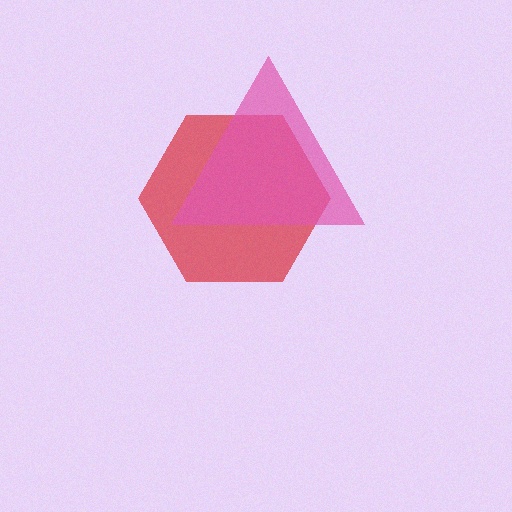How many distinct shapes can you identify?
There are 2 distinct shapes: a red hexagon, a pink triangle.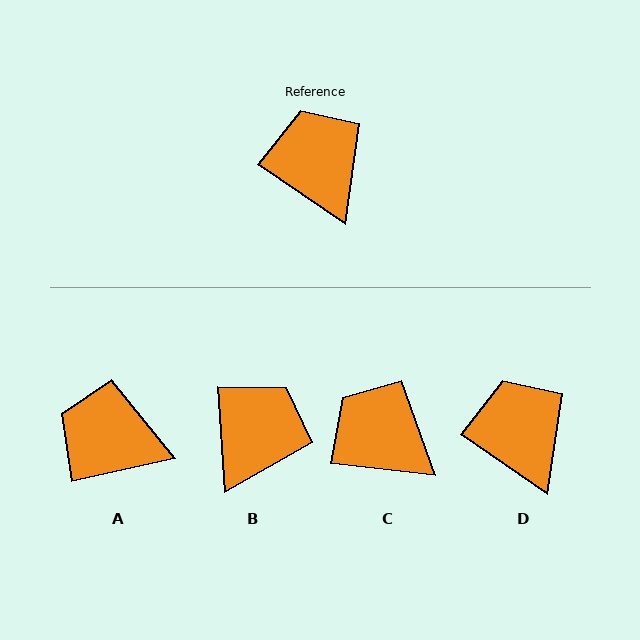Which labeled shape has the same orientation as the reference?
D.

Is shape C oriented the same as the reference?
No, it is off by about 28 degrees.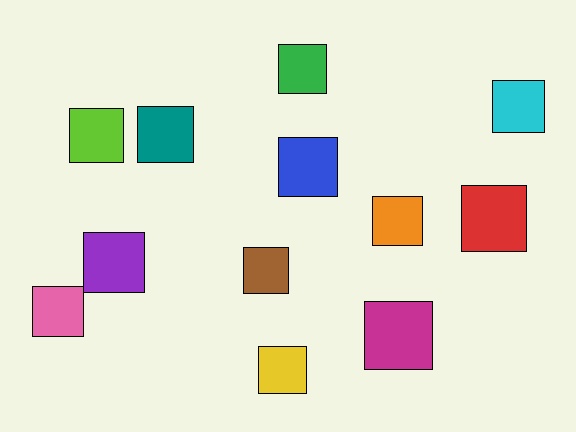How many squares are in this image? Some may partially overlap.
There are 12 squares.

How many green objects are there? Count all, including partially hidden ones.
There is 1 green object.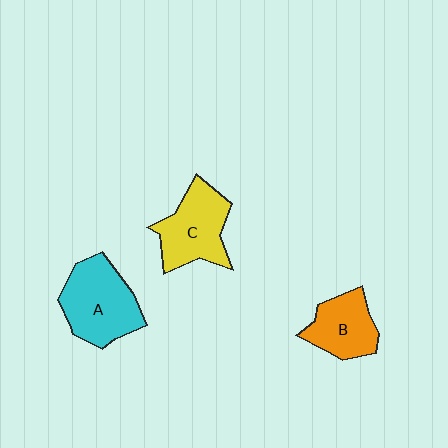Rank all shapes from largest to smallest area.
From largest to smallest: A (cyan), C (yellow), B (orange).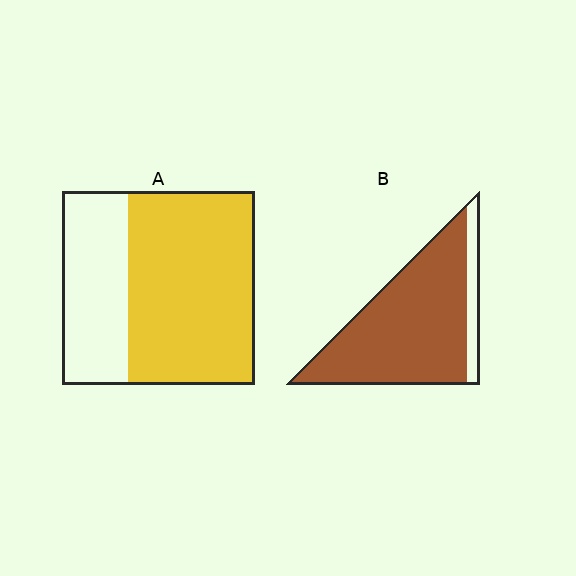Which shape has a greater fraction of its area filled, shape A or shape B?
Shape B.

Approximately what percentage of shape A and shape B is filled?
A is approximately 65% and B is approximately 85%.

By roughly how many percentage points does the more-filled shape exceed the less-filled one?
By roughly 20 percentage points (B over A).